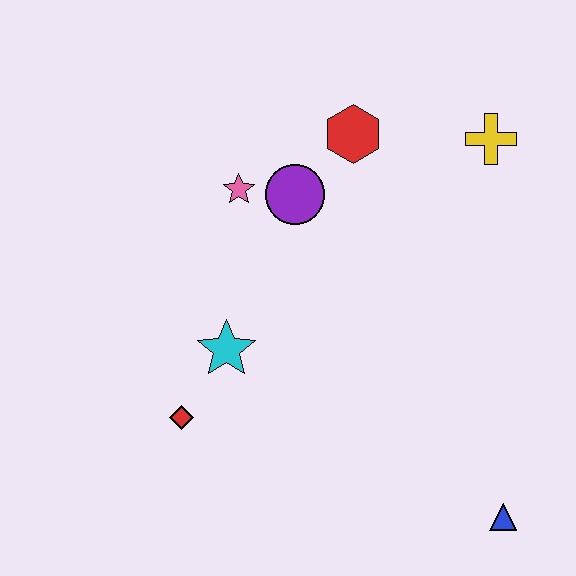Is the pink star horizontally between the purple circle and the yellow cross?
No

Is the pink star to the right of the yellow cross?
No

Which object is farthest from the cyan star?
The yellow cross is farthest from the cyan star.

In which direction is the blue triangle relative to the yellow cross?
The blue triangle is below the yellow cross.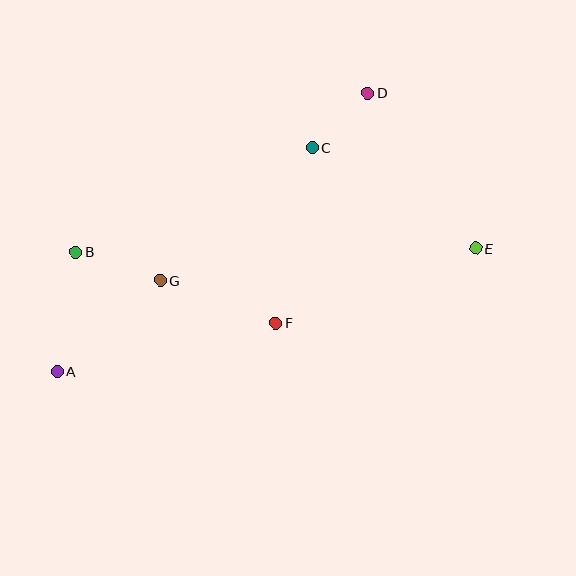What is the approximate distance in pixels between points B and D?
The distance between B and D is approximately 332 pixels.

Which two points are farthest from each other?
Points A and E are farthest from each other.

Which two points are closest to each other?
Points C and D are closest to each other.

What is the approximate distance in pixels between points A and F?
The distance between A and F is approximately 223 pixels.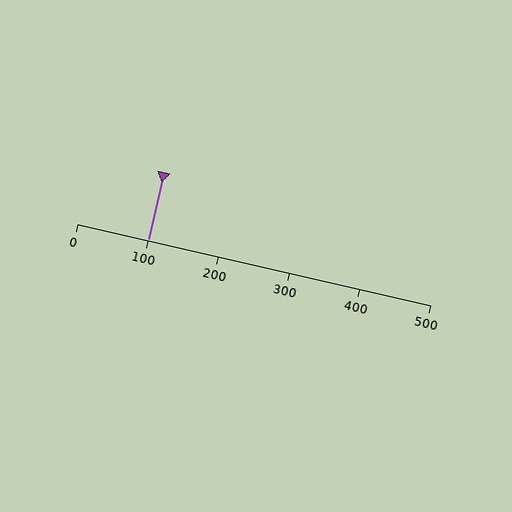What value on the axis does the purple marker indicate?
The marker indicates approximately 100.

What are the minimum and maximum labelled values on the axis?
The axis runs from 0 to 500.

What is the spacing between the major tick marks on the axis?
The major ticks are spaced 100 apart.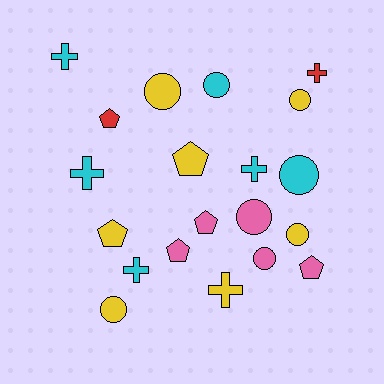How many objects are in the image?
There are 20 objects.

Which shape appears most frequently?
Circle, with 8 objects.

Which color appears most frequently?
Yellow, with 7 objects.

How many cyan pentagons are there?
There are no cyan pentagons.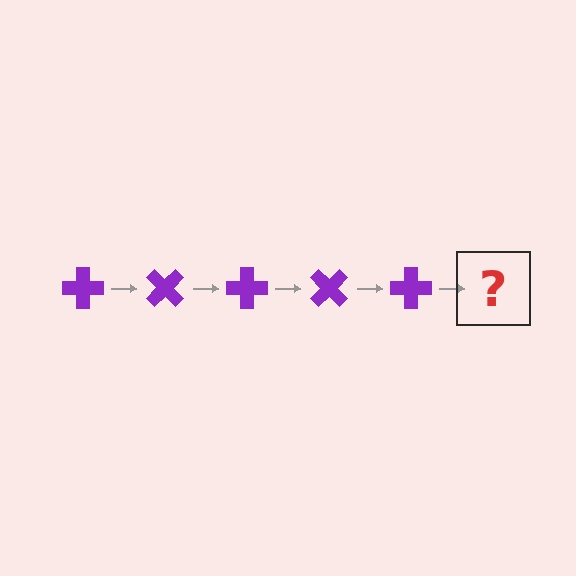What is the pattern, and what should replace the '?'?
The pattern is that the cross rotates 45 degrees each step. The '?' should be a purple cross rotated 225 degrees.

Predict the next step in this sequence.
The next step is a purple cross rotated 225 degrees.